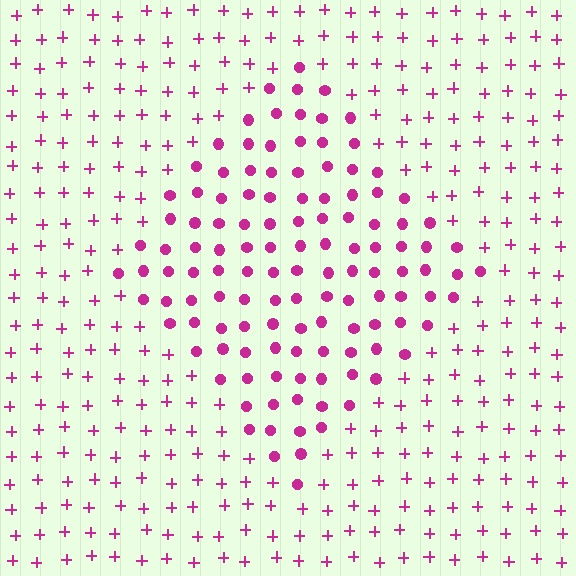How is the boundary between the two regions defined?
The boundary is defined by a change in element shape: circles inside vs. plus signs outside. All elements share the same color and spacing.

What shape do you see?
I see a diamond.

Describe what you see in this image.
The image is filled with small magenta elements arranged in a uniform grid. A diamond-shaped region contains circles, while the surrounding area contains plus signs. The boundary is defined purely by the change in element shape.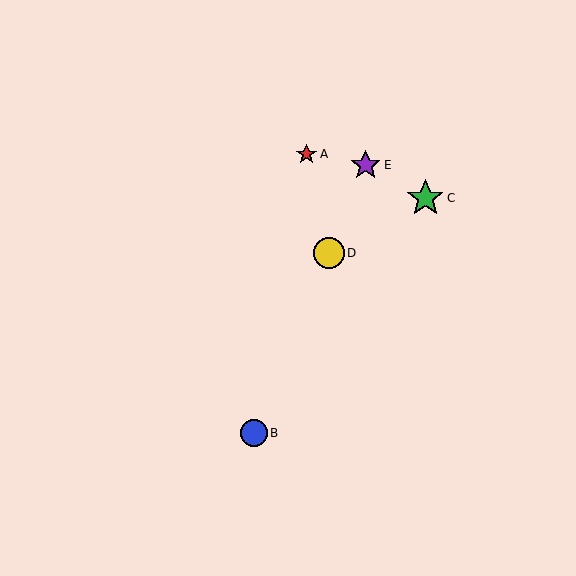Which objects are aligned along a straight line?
Objects B, D, E are aligned along a straight line.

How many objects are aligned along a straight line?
3 objects (B, D, E) are aligned along a straight line.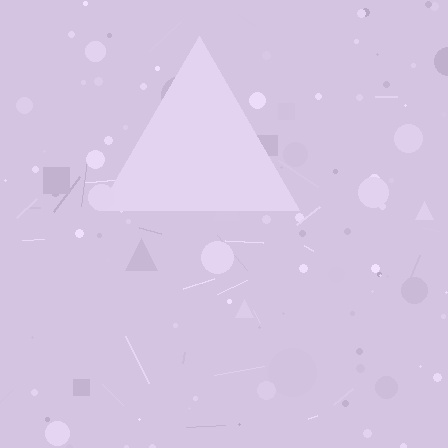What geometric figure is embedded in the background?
A triangle is embedded in the background.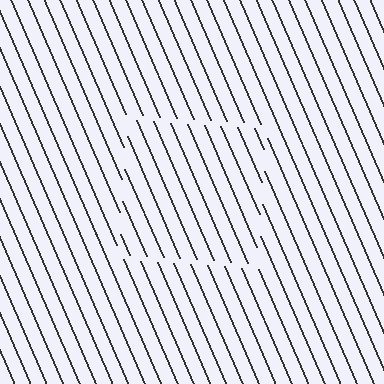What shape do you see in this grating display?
An illusory square. The interior of the shape contains the same grating, shifted by half a period — the contour is defined by the phase discontinuity where line-ends from the inner and outer gratings abut.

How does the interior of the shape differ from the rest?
The interior of the shape contains the same grating, shifted by half a period — the contour is defined by the phase discontinuity where line-ends from the inner and outer gratings abut.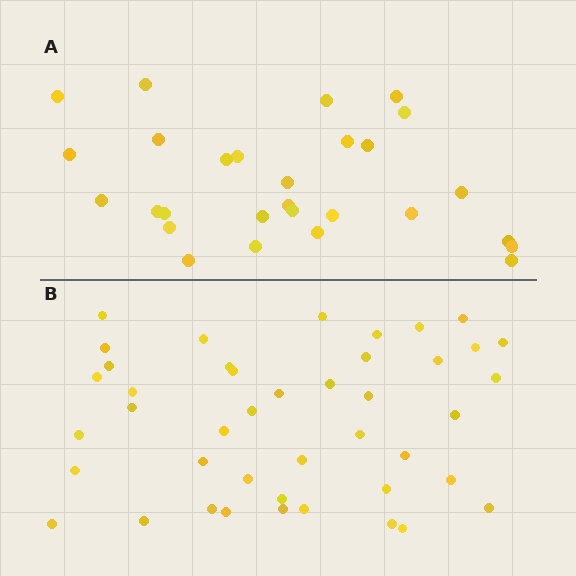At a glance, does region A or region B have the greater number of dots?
Region B (the bottom region) has more dots.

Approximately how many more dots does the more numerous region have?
Region B has approximately 15 more dots than region A.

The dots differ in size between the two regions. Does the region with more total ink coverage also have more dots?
No. Region A has more total ink coverage because its dots are larger, but region B actually contains more individual dots. Total area can be misleading — the number of items is what matters here.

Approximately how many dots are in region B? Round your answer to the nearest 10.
About 40 dots. (The exact count is 43, which rounds to 40.)